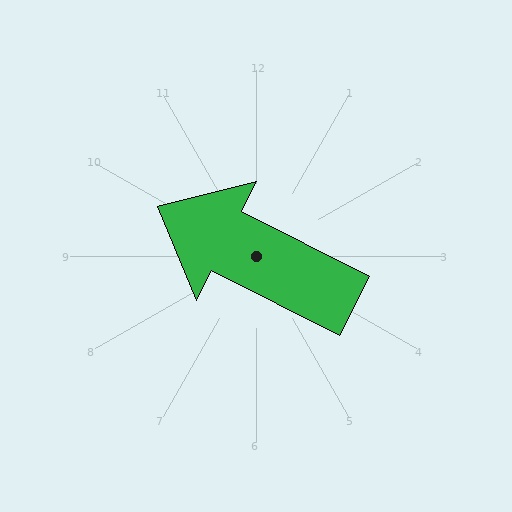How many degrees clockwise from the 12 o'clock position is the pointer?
Approximately 297 degrees.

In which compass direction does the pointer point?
Northwest.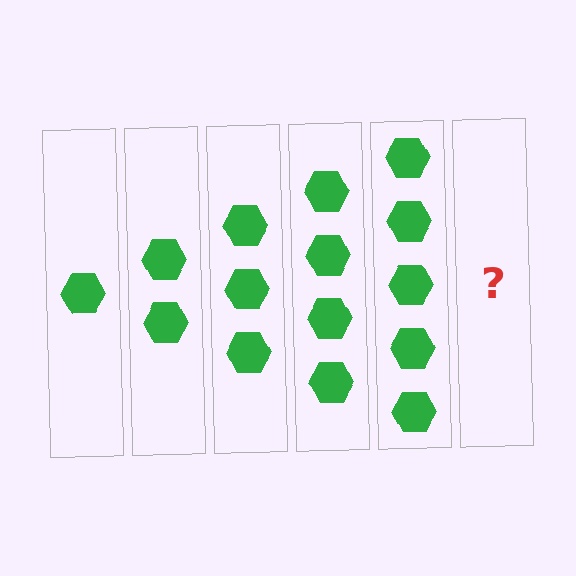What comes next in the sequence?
The next element should be 6 hexagons.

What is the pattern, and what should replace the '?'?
The pattern is that each step adds one more hexagon. The '?' should be 6 hexagons.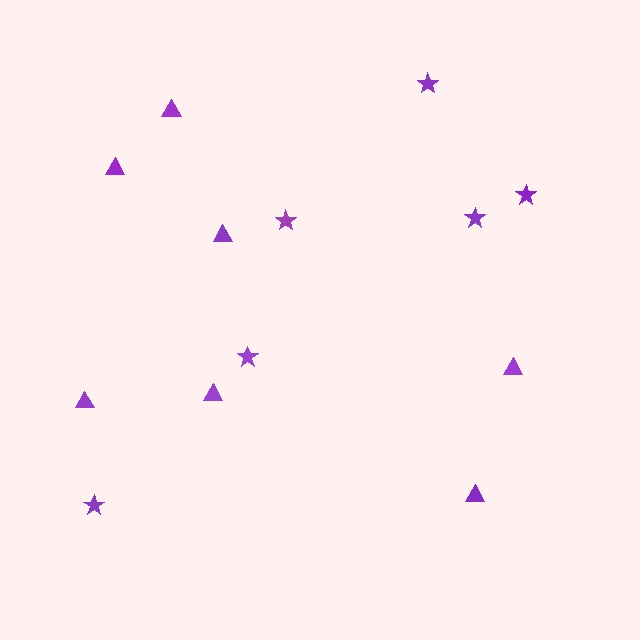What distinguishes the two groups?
There are 2 groups: one group of triangles (7) and one group of stars (6).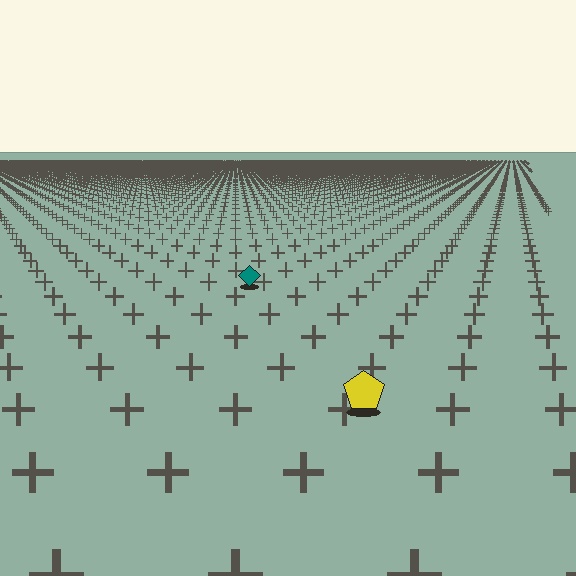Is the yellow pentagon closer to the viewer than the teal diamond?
Yes. The yellow pentagon is closer — you can tell from the texture gradient: the ground texture is coarser near it.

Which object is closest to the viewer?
The yellow pentagon is closest. The texture marks near it are larger and more spread out.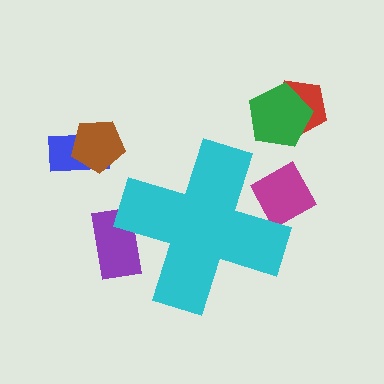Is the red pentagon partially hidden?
No, the red pentagon is fully visible.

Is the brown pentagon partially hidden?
No, the brown pentagon is fully visible.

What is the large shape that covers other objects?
A cyan cross.